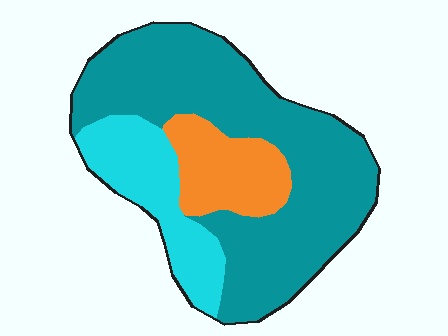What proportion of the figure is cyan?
Cyan covers 20% of the figure.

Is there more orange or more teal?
Teal.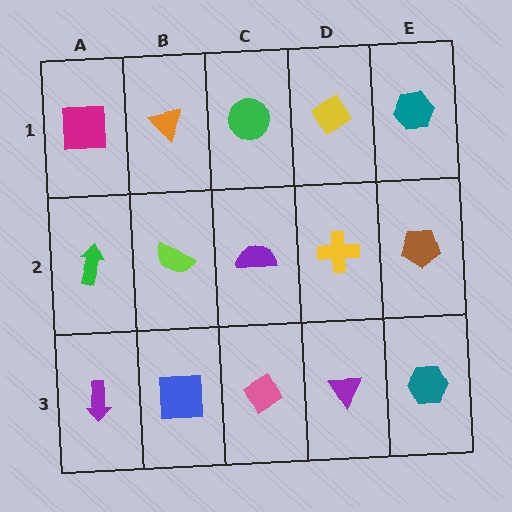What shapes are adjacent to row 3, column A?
A green arrow (row 2, column A), a blue square (row 3, column B).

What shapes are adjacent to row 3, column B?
A lime semicircle (row 2, column B), a purple arrow (row 3, column A), a pink diamond (row 3, column C).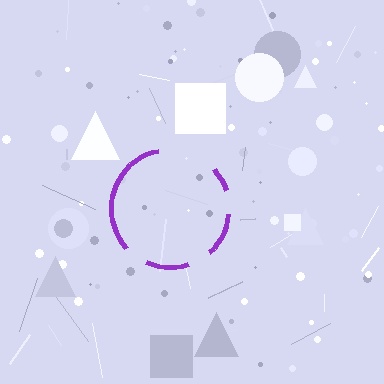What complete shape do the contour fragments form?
The contour fragments form a circle.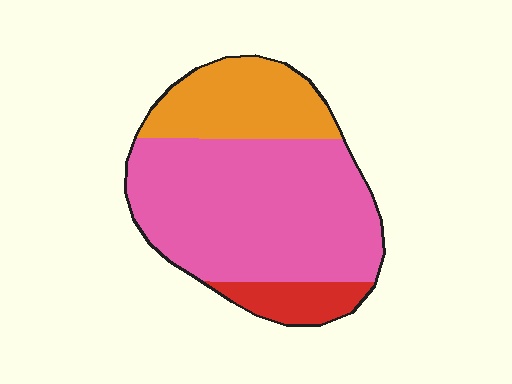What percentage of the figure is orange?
Orange covers 25% of the figure.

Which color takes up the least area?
Red, at roughly 10%.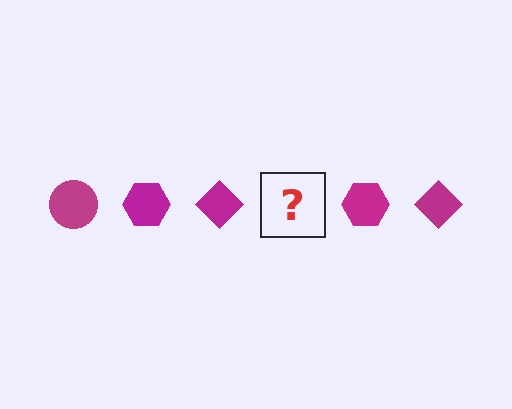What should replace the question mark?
The question mark should be replaced with a magenta circle.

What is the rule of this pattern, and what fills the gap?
The rule is that the pattern cycles through circle, hexagon, diamond shapes in magenta. The gap should be filled with a magenta circle.